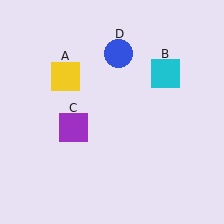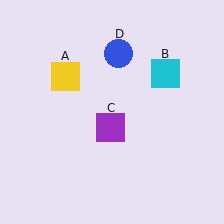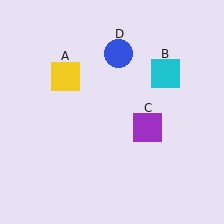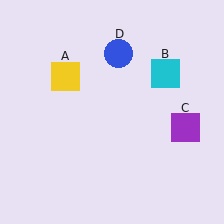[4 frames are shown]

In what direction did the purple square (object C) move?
The purple square (object C) moved right.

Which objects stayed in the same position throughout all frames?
Yellow square (object A) and cyan square (object B) and blue circle (object D) remained stationary.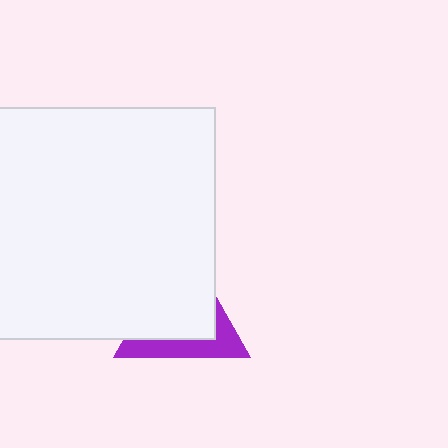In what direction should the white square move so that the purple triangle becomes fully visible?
The white square should move toward the upper-left. That is the shortest direction to clear the overlap and leave the purple triangle fully visible.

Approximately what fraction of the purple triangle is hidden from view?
Roughly 66% of the purple triangle is hidden behind the white square.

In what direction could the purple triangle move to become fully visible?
The purple triangle could move toward the lower-right. That would shift it out from behind the white square entirely.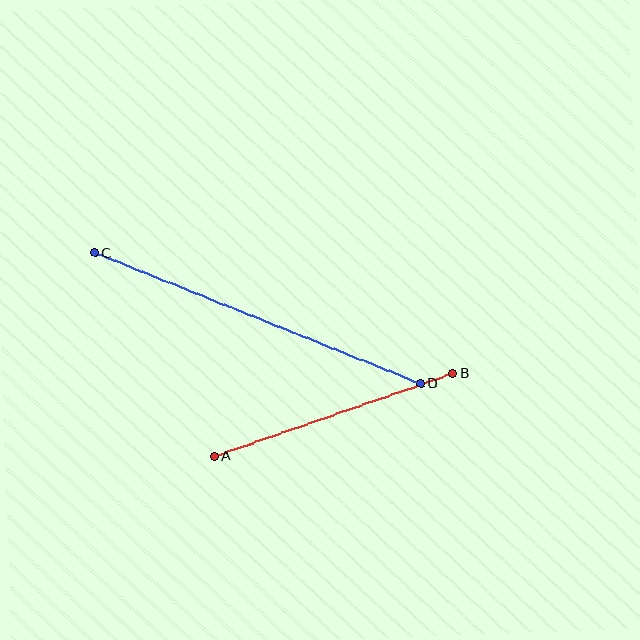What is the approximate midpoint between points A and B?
The midpoint is at approximately (333, 415) pixels.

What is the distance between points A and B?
The distance is approximately 252 pixels.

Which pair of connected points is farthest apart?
Points C and D are farthest apart.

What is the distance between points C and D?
The distance is approximately 351 pixels.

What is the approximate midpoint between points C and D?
The midpoint is at approximately (258, 318) pixels.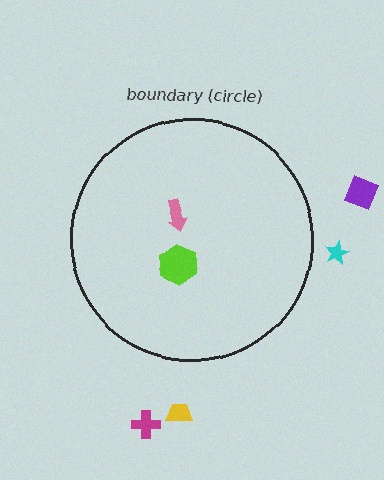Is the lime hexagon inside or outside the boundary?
Inside.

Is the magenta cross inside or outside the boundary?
Outside.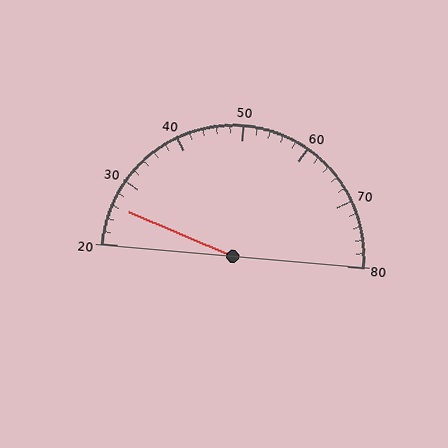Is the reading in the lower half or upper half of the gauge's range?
The reading is in the lower half of the range (20 to 80).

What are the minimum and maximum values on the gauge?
The gauge ranges from 20 to 80.